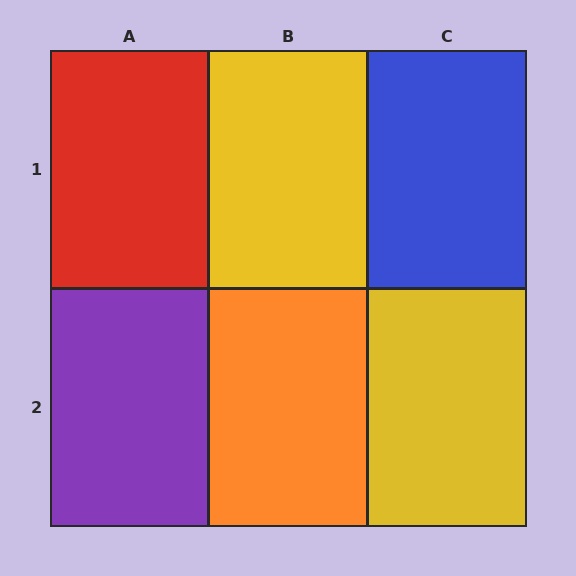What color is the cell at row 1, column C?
Blue.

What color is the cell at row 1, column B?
Yellow.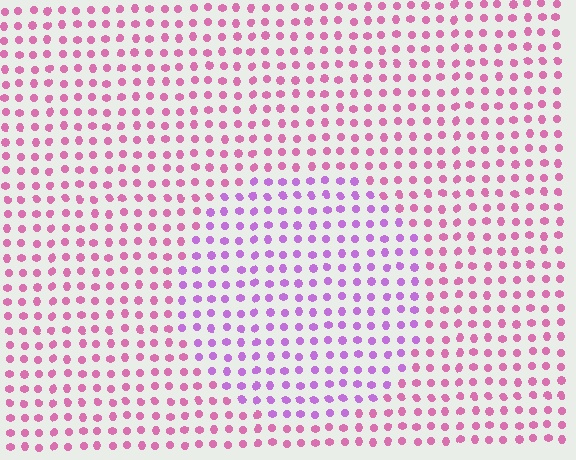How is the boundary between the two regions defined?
The boundary is defined purely by a slight shift in hue (about 37 degrees). Spacing, size, and orientation are identical on both sides.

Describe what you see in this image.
The image is filled with small pink elements in a uniform arrangement. A circle-shaped region is visible where the elements are tinted to a slightly different hue, forming a subtle color boundary.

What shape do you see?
I see a circle.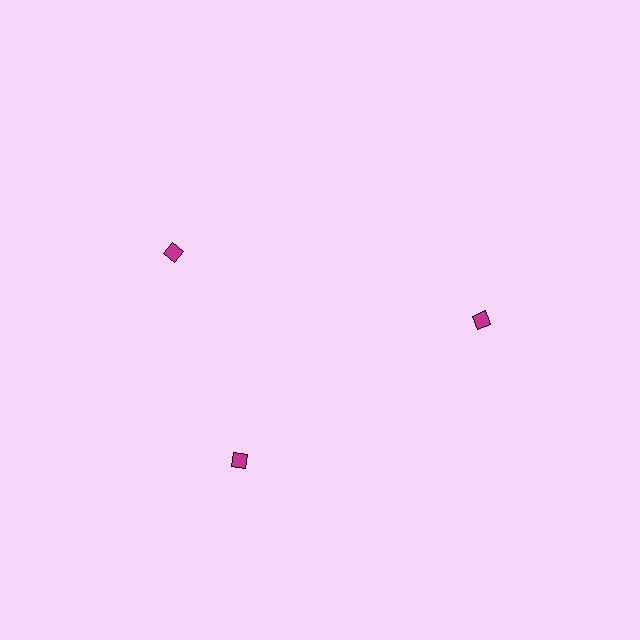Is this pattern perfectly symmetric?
No. The 3 magenta diamonds are arranged in a ring, but one element near the 11 o'clock position is rotated out of alignment along the ring, breaking the 3-fold rotational symmetry.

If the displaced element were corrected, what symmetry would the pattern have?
It would have 3-fold rotational symmetry — the pattern would map onto itself every 120 degrees.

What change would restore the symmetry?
The symmetry would be restored by rotating it back into even spacing with its neighbors so that all 3 diamonds sit at equal angles and equal distance from the center.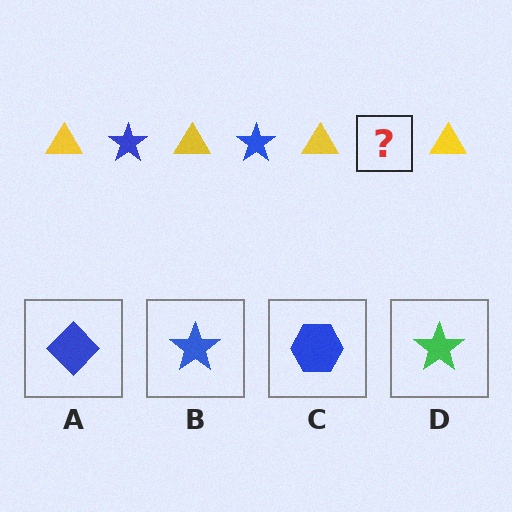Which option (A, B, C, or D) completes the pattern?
B.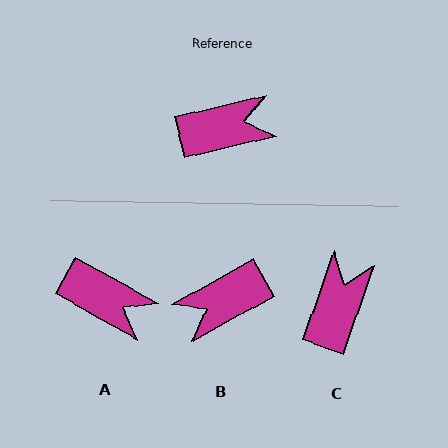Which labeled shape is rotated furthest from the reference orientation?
B, about 164 degrees away.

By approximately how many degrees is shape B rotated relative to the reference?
Approximately 164 degrees clockwise.